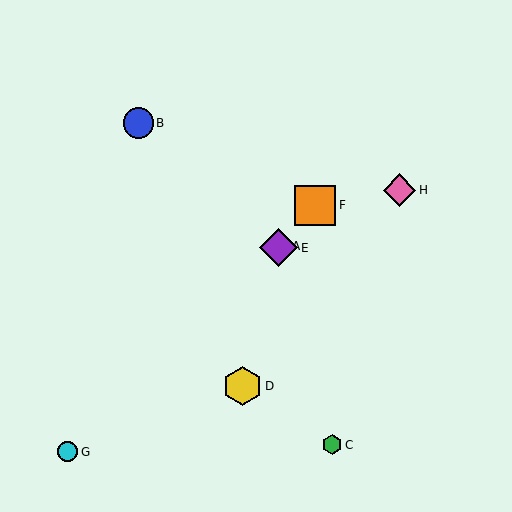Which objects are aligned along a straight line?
Objects A, B, E are aligned along a straight line.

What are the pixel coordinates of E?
Object E is at (278, 248).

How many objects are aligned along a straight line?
3 objects (A, B, E) are aligned along a straight line.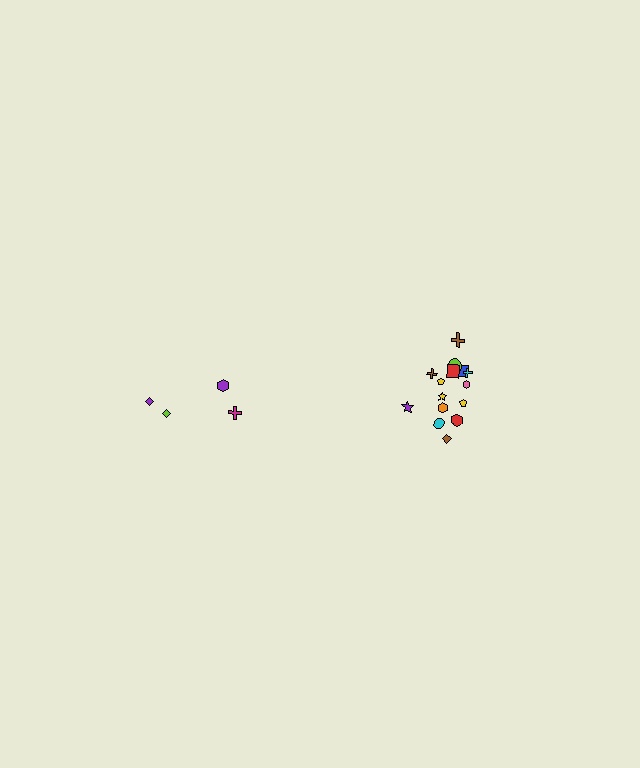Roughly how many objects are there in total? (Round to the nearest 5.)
Roughly 20 objects in total.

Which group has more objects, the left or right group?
The right group.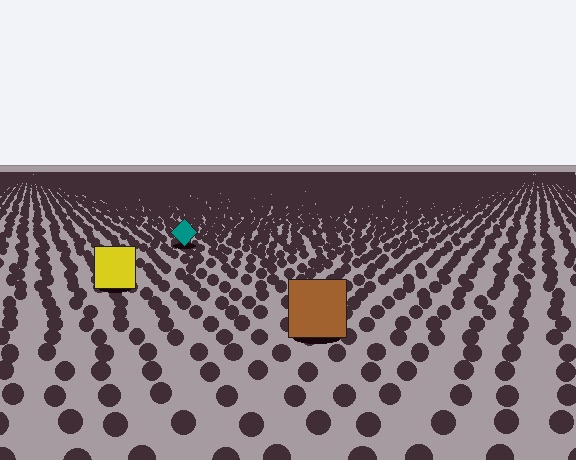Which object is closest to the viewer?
The brown square is closest. The texture marks near it are larger and more spread out.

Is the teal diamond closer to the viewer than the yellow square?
No. The yellow square is closer — you can tell from the texture gradient: the ground texture is coarser near it.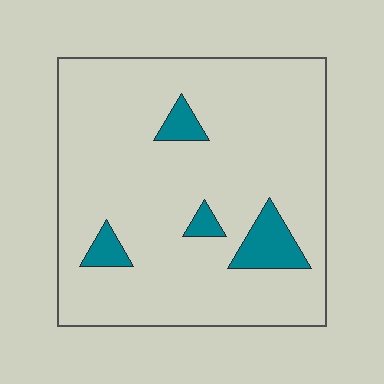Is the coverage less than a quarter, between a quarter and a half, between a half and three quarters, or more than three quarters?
Less than a quarter.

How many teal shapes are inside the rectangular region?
4.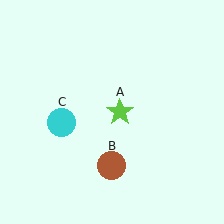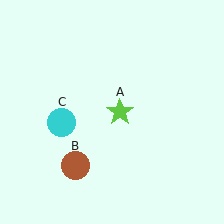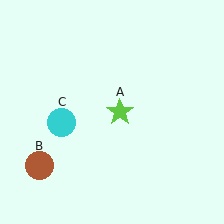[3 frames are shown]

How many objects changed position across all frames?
1 object changed position: brown circle (object B).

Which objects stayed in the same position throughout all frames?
Lime star (object A) and cyan circle (object C) remained stationary.